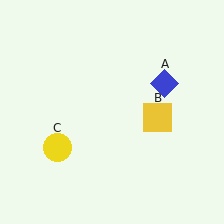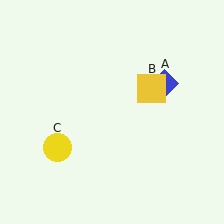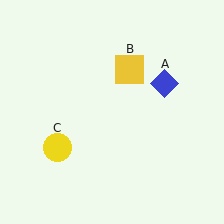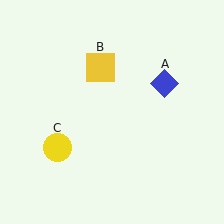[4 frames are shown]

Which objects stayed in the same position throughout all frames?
Blue diamond (object A) and yellow circle (object C) remained stationary.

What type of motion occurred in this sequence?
The yellow square (object B) rotated counterclockwise around the center of the scene.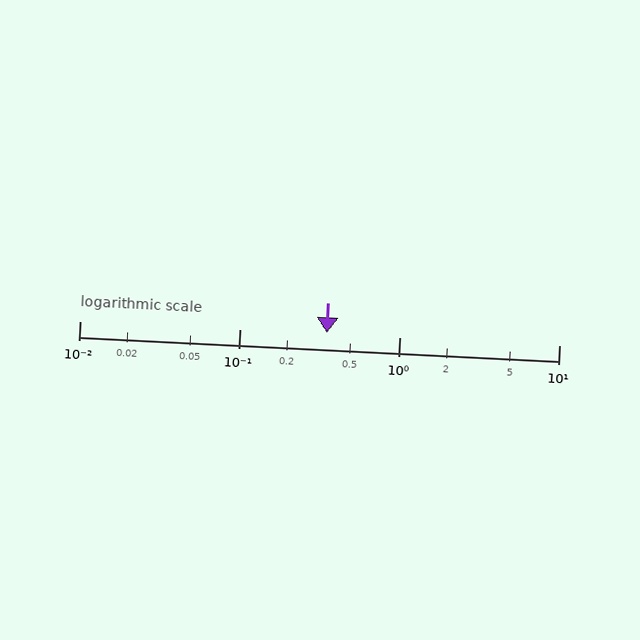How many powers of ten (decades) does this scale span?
The scale spans 3 decades, from 0.01 to 10.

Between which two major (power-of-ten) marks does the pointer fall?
The pointer is between 0.1 and 1.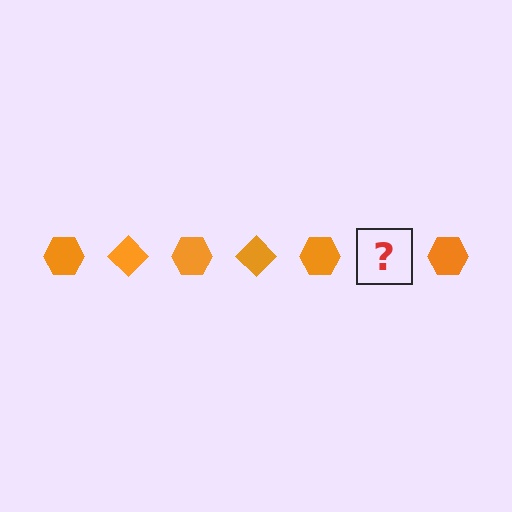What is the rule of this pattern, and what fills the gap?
The rule is that the pattern cycles through hexagon, diamond shapes in orange. The gap should be filled with an orange diamond.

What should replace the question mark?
The question mark should be replaced with an orange diamond.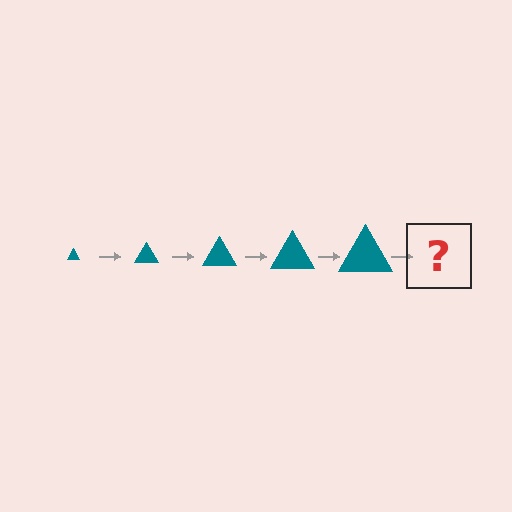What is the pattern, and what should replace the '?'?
The pattern is that the triangle gets progressively larger each step. The '?' should be a teal triangle, larger than the previous one.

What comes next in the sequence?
The next element should be a teal triangle, larger than the previous one.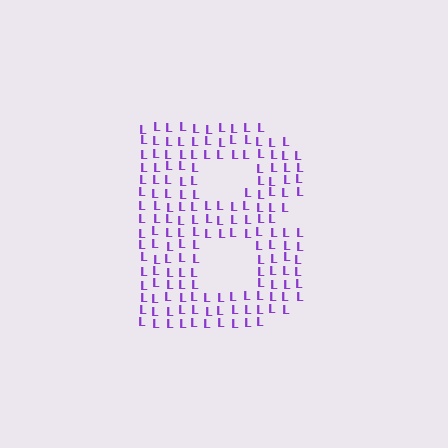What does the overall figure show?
The overall figure shows the letter B.